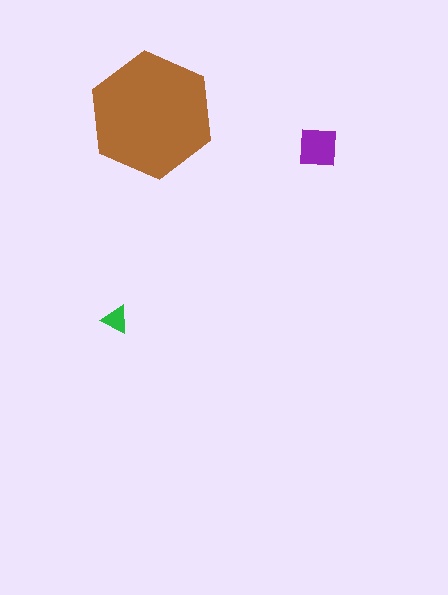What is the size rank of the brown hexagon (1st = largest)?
1st.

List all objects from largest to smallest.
The brown hexagon, the purple square, the green triangle.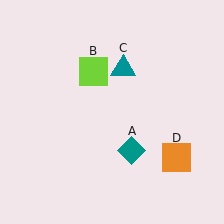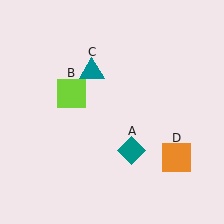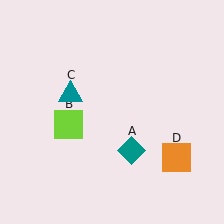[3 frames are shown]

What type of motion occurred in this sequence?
The lime square (object B), teal triangle (object C) rotated counterclockwise around the center of the scene.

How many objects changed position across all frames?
2 objects changed position: lime square (object B), teal triangle (object C).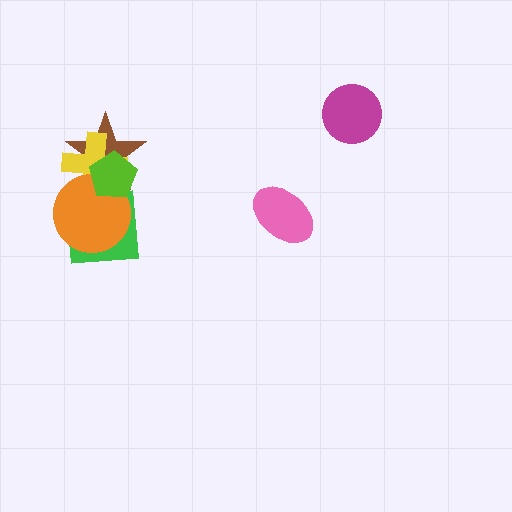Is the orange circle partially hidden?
Yes, it is partially covered by another shape.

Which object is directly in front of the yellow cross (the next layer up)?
The orange circle is directly in front of the yellow cross.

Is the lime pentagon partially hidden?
No, no other shape covers it.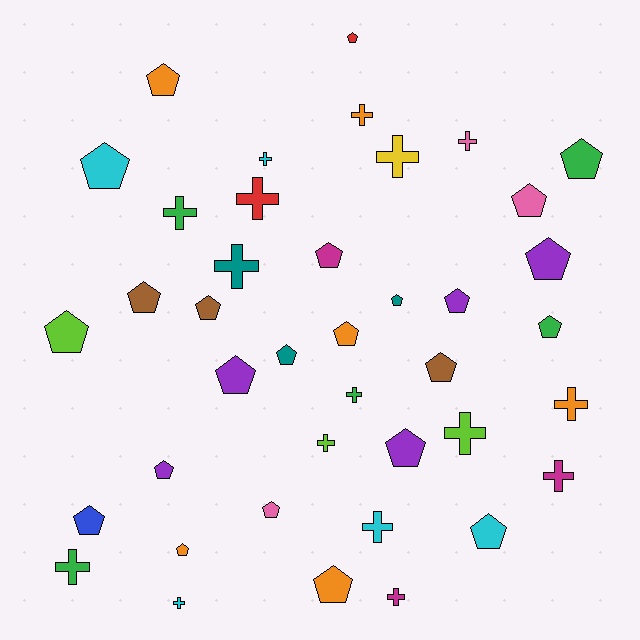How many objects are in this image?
There are 40 objects.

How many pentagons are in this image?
There are 24 pentagons.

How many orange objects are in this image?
There are 6 orange objects.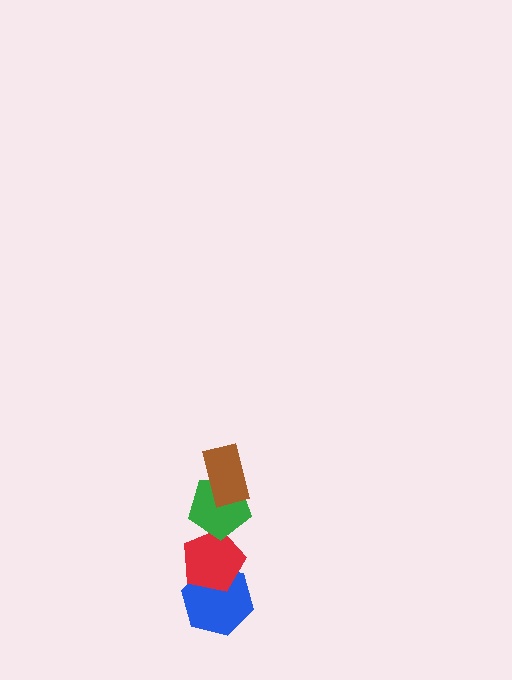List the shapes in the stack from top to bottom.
From top to bottom: the brown rectangle, the green pentagon, the red pentagon, the blue hexagon.